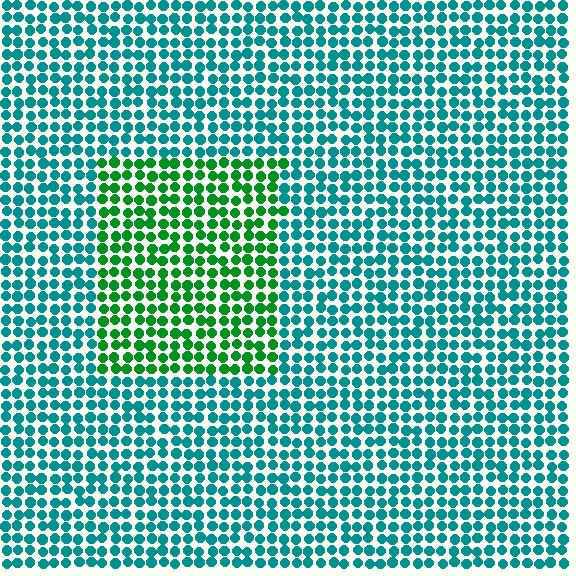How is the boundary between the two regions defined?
The boundary is defined purely by a slight shift in hue (about 46 degrees). Spacing, size, and orientation are identical on both sides.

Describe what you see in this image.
The image is filled with small teal elements in a uniform arrangement. A rectangle-shaped region is visible where the elements are tinted to a slightly different hue, forming a subtle color boundary.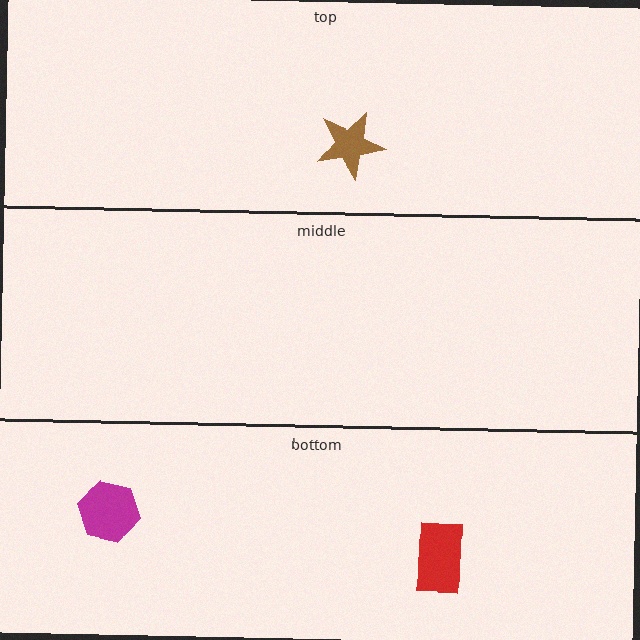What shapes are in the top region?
The brown star.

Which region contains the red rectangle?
The bottom region.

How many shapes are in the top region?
1.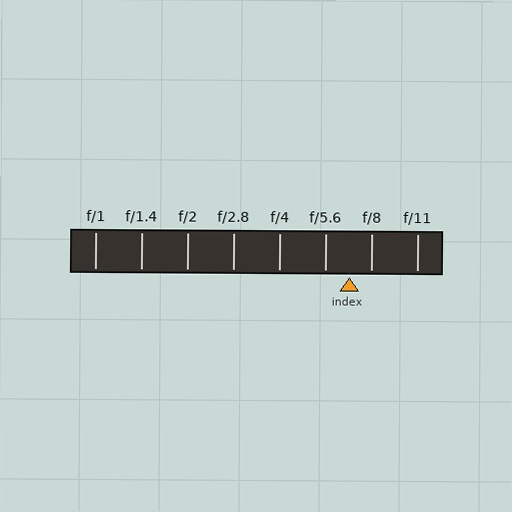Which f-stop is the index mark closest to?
The index mark is closest to f/8.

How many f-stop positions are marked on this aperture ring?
There are 8 f-stop positions marked.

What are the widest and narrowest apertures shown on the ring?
The widest aperture shown is f/1 and the narrowest is f/11.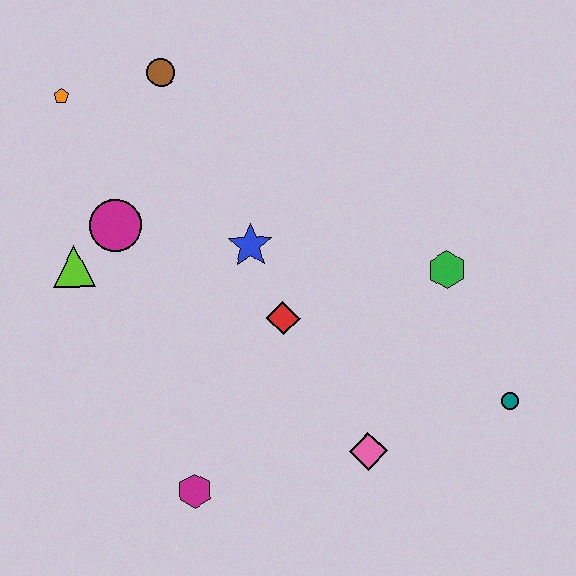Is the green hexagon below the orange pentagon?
Yes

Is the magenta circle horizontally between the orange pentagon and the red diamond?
Yes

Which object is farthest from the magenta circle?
The teal circle is farthest from the magenta circle.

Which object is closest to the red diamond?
The blue star is closest to the red diamond.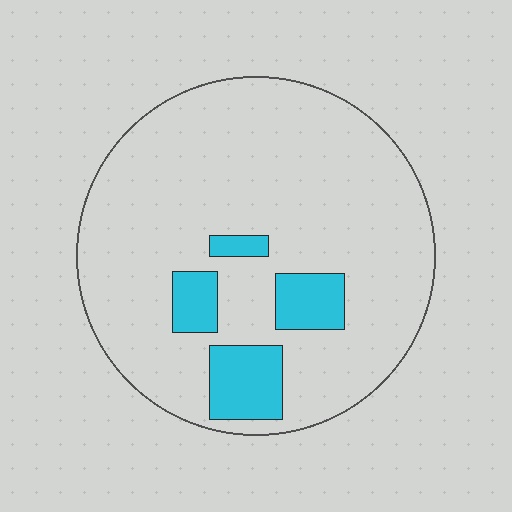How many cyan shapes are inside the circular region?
4.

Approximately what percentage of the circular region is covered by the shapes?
Approximately 15%.